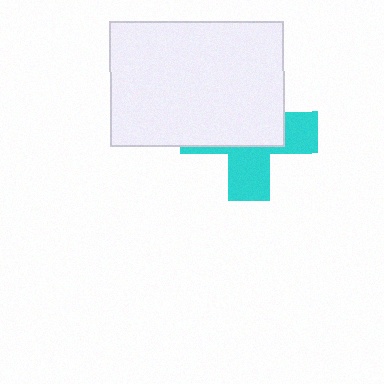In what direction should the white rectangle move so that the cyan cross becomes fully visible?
The white rectangle should move up. That is the shortest direction to clear the overlap and leave the cyan cross fully visible.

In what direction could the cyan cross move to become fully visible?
The cyan cross could move down. That would shift it out from behind the white rectangle entirely.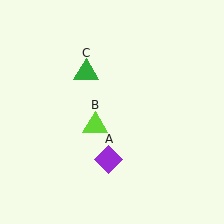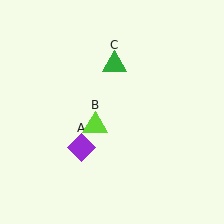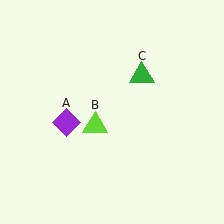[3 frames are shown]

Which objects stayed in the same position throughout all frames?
Lime triangle (object B) remained stationary.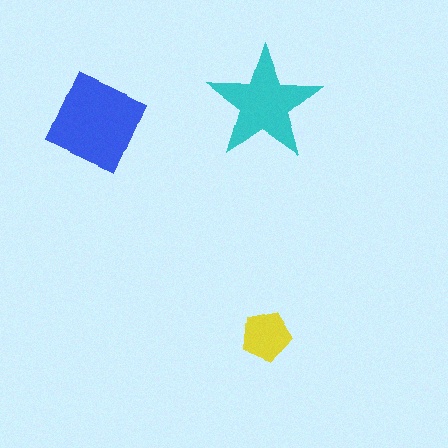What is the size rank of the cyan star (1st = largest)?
2nd.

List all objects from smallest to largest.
The yellow pentagon, the cyan star, the blue diamond.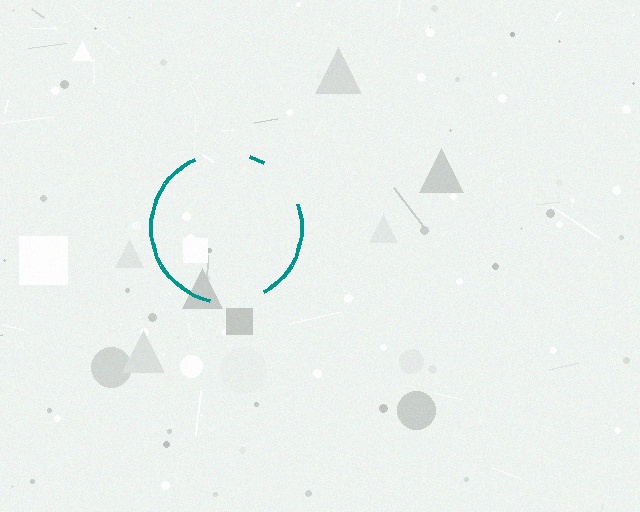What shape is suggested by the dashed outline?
The dashed outline suggests a circle.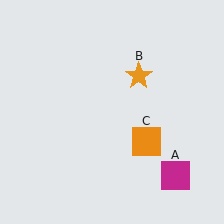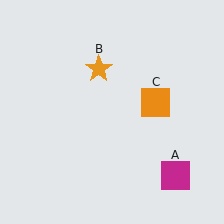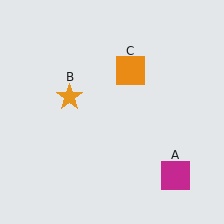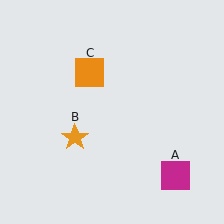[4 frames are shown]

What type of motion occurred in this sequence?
The orange star (object B), orange square (object C) rotated counterclockwise around the center of the scene.